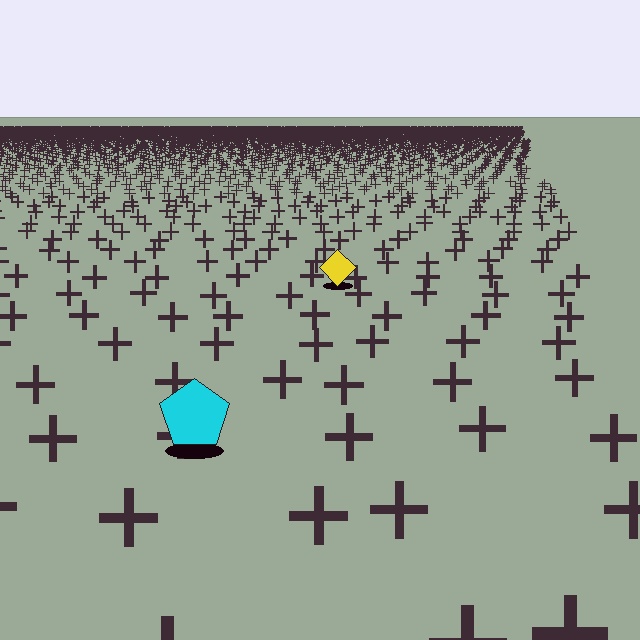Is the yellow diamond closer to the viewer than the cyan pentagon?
No. The cyan pentagon is closer — you can tell from the texture gradient: the ground texture is coarser near it.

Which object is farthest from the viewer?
The yellow diamond is farthest from the viewer. It appears smaller and the ground texture around it is denser.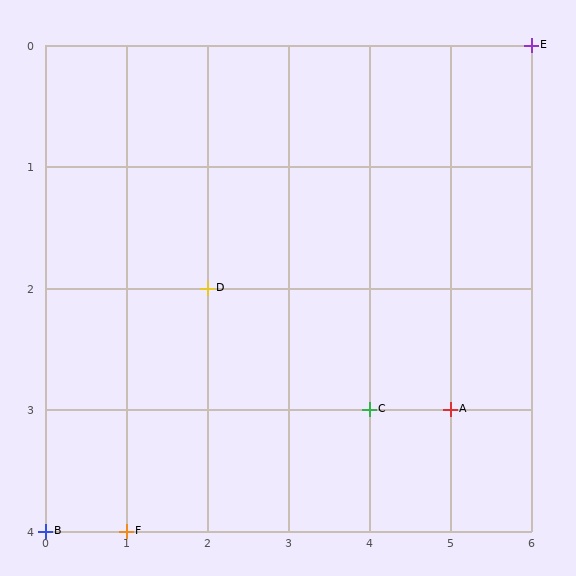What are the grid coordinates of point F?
Point F is at grid coordinates (1, 4).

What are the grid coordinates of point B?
Point B is at grid coordinates (0, 4).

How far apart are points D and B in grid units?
Points D and B are 2 columns and 2 rows apart (about 2.8 grid units diagonally).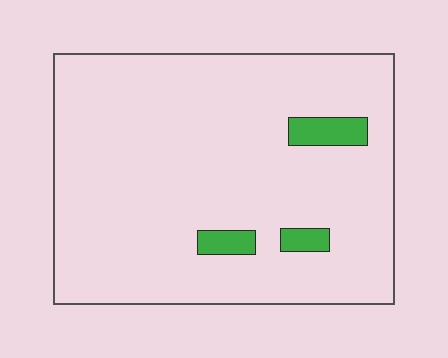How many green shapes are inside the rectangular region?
3.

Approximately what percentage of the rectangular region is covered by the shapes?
Approximately 5%.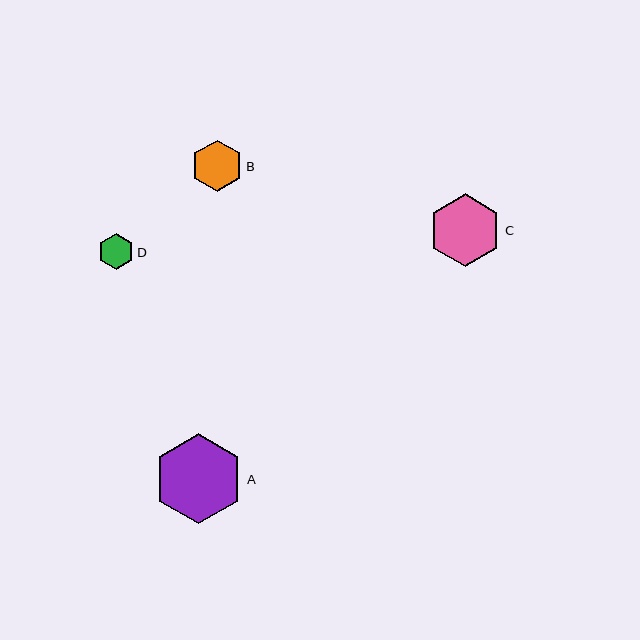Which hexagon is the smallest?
Hexagon D is the smallest with a size of approximately 36 pixels.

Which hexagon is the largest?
Hexagon A is the largest with a size of approximately 90 pixels.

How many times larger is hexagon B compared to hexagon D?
Hexagon B is approximately 1.4 times the size of hexagon D.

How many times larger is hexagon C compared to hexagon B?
Hexagon C is approximately 1.4 times the size of hexagon B.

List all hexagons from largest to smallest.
From largest to smallest: A, C, B, D.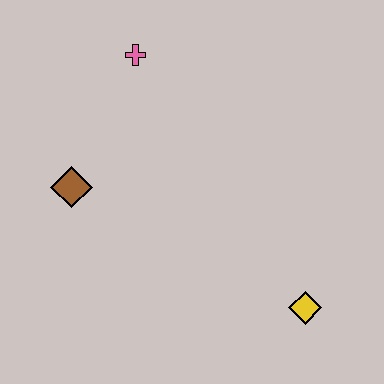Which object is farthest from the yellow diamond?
The pink cross is farthest from the yellow diamond.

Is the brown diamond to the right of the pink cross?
No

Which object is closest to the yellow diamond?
The brown diamond is closest to the yellow diamond.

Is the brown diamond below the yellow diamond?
No